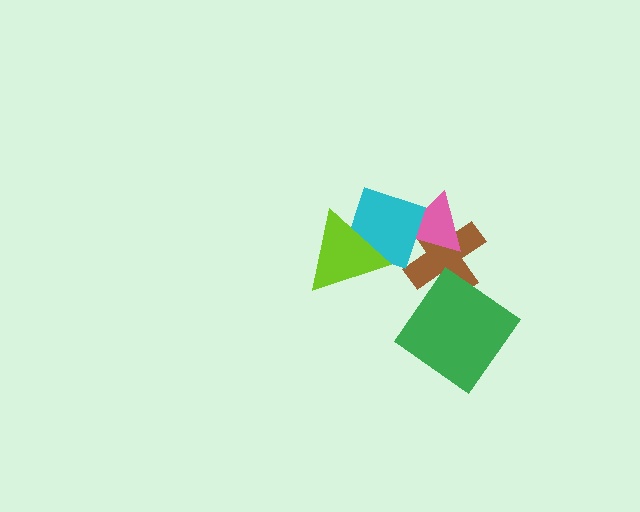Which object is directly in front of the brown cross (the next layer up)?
The pink triangle is directly in front of the brown cross.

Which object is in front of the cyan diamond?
The lime triangle is in front of the cyan diamond.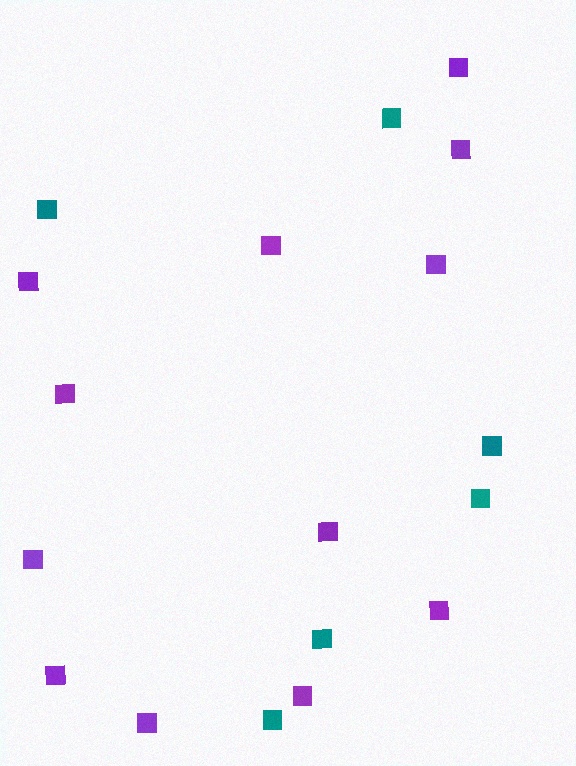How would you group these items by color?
There are 2 groups: one group of teal squares (6) and one group of purple squares (12).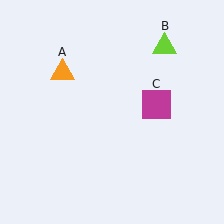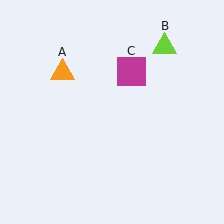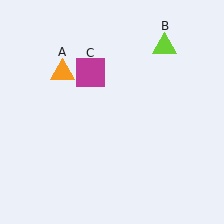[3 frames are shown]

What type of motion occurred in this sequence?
The magenta square (object C) rotated counterclockwise around the center of the scene.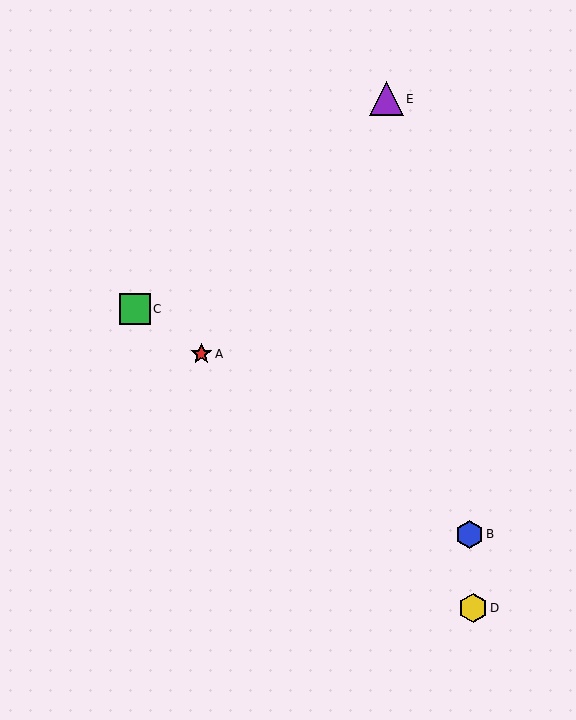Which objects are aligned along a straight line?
Objects A, B, C are aligned along a straight line.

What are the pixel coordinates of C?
Object C is at (135, 309).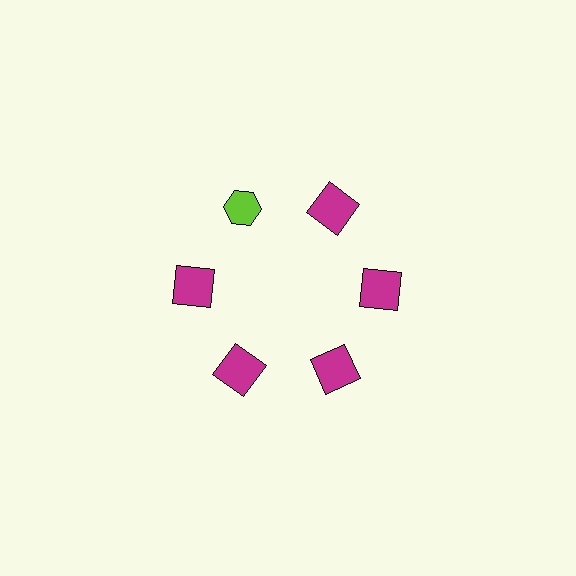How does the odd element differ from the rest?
It differs in both color (lime instead of magenta) and shape (hexagon instead of square).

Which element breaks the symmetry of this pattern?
The lime hexagon at roughly the 11 o'clock position breaks the symmetry. All other shapes are magenta squares.